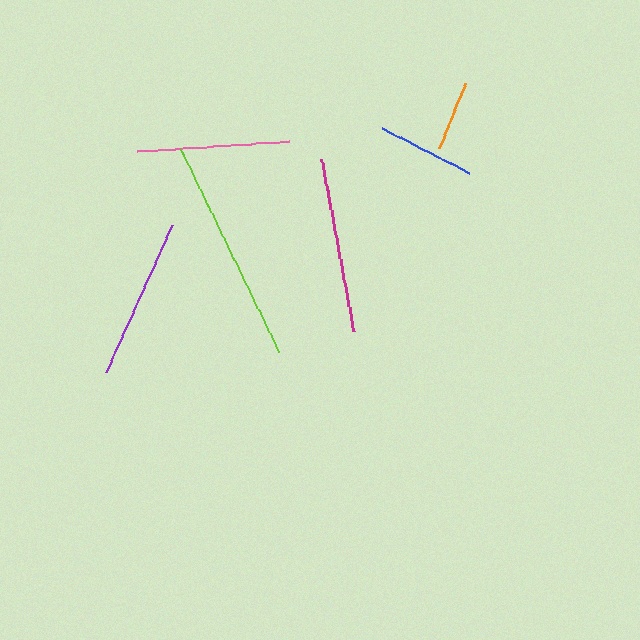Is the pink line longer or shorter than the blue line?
The pink line is longer than the blue line.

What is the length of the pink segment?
The pink segment is approximately 153 pixels long.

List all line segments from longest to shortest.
From longest to shortest: lime, magenta, purple, pink, blue, orange.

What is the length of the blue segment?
The blue segment is approximately 98 pixels long.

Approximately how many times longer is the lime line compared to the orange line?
The lime line is approximately 3.2 times the length of the orange line.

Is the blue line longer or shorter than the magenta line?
The magenta line is longer than the blue line.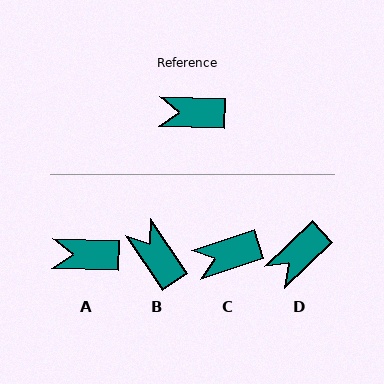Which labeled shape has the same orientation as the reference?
A.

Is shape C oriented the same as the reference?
No, it is off by about 20 degrees.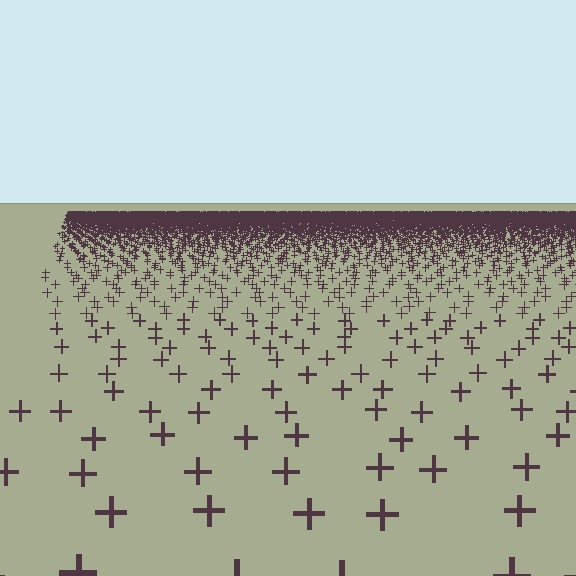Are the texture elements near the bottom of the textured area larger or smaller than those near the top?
Larger. Near the bottom, elements are closer to the viewer and appear at a bigger on-screen size.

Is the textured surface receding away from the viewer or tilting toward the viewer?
The surface is receding away from the viewer. Texture elements get smaller and denser toward the top.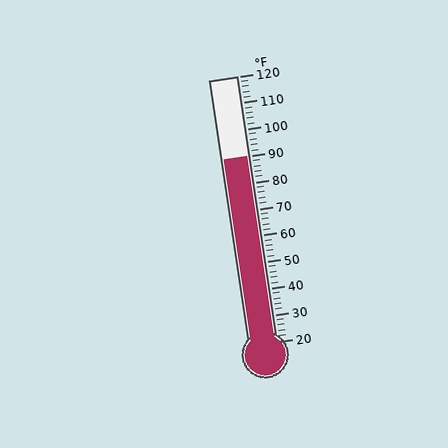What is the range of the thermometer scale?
The thermometer scale ranges from 20°F to 120°F.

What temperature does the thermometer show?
The thermometer shows approximately 90°F.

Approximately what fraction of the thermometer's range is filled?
The thermometer is filled to approximately 70% of its range.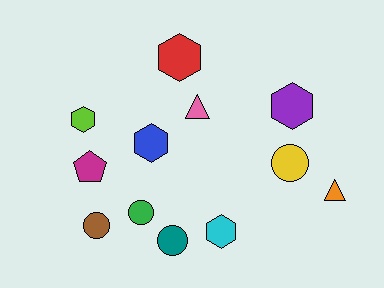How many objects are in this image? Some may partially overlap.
There are 12 objects.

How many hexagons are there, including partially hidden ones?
There are 5 hexagons.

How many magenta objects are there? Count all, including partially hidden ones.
There is 1 magenta object.